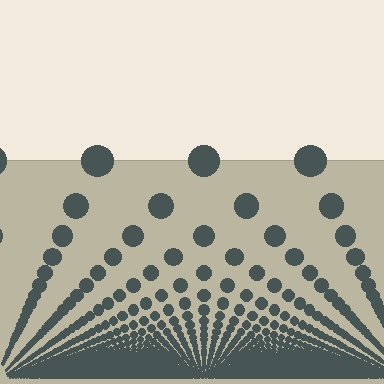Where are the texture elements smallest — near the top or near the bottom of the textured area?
Near the bottom.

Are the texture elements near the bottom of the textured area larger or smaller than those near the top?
Smaller. The gradient is inverted — elements near the bottom are smaller and denser.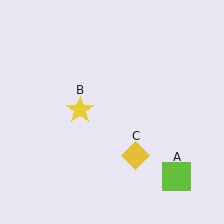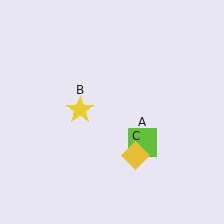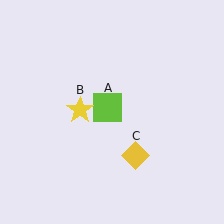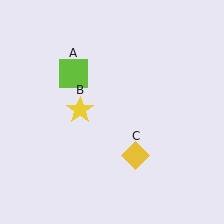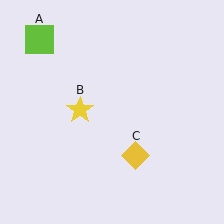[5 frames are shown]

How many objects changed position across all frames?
1 object changed position: lime square (object A).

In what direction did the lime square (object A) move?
The lime square (object A) moved up and to the left.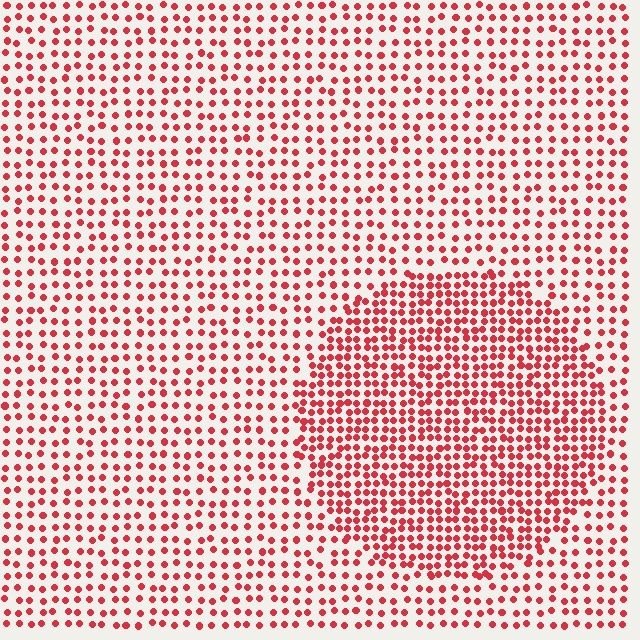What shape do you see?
I see a circle.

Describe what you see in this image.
The image contains small red elements arranged at two different densities. A circle-shaped region is visible where the elements are more densely packed than the surrounding area.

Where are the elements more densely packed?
The elements are more densely packed inside the circle boundary.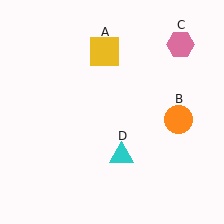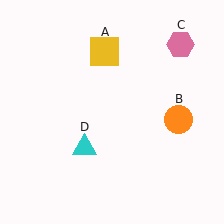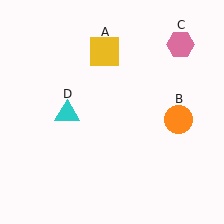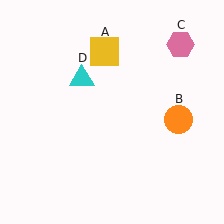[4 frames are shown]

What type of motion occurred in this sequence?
The cyan triangle (object D) rotated clockwise around the center of the scene.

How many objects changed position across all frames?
1 object changed position: cyan triangle (object D).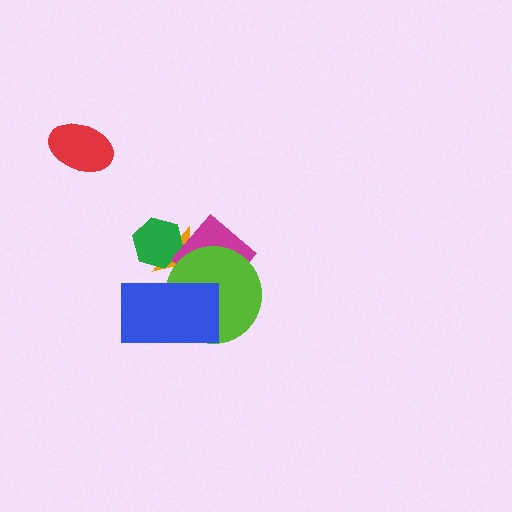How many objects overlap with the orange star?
4 objects overlap with the orange star.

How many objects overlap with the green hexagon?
2 objects overlap with the green hexagon.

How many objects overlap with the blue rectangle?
3 objects overlap with the blue rectangle.